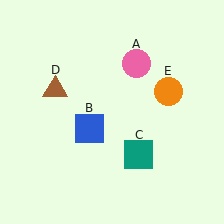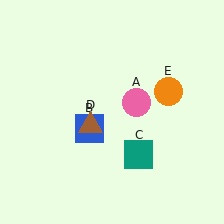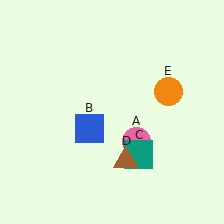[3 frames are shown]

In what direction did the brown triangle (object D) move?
The brown triangle (object D) moved down and to the right.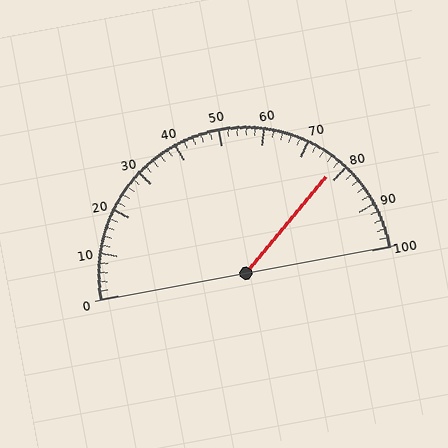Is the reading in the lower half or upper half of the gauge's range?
The reading is in the upper half of the range (0 to 100).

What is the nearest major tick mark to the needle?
The nearest major tick mark is 80.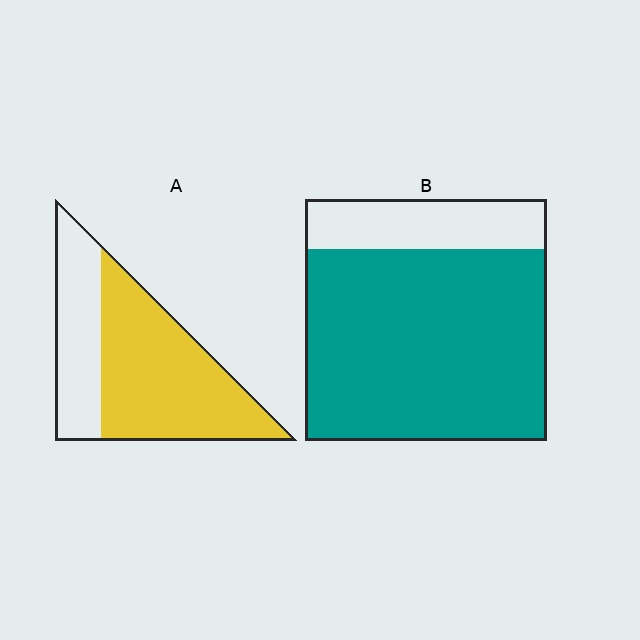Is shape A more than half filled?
Yes.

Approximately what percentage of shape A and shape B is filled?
A is approximately 65% and B is approximately 80%.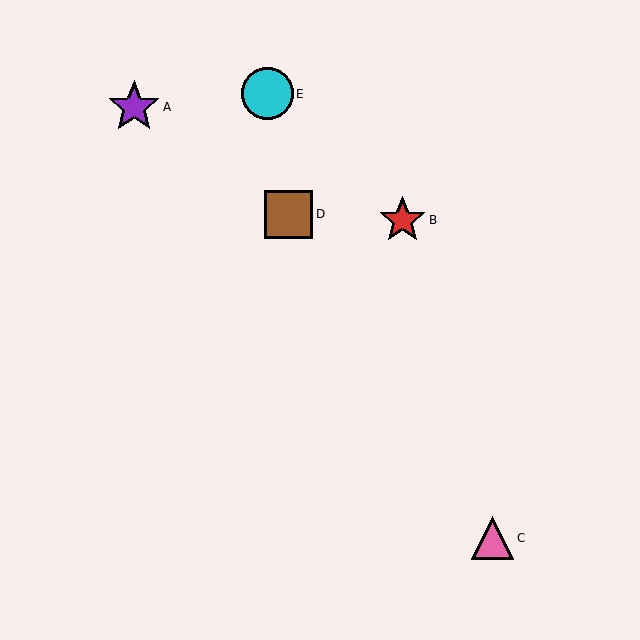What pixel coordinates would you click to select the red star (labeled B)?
Click at (403, 220) to select the red star B.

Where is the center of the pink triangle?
The center of the pink triangle is at (492, 538).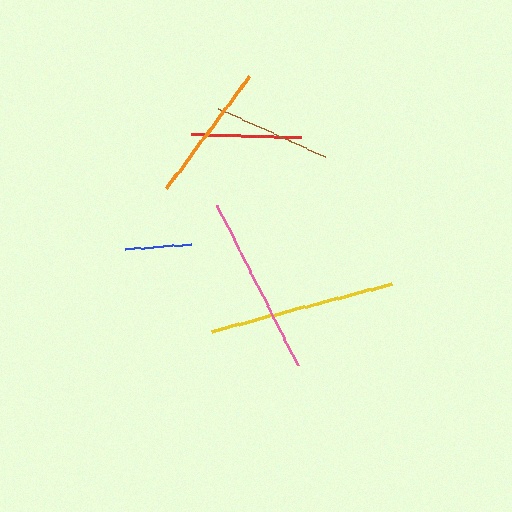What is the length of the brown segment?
The brown segment is approximately 116 pixels long.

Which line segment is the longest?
The yellow line is the longest at approximately 186 pixels.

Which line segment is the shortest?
The blue line is the shortest at approximately 67 pixels.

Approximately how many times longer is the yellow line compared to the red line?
The yellow line is approximately 1.7 times the length of the red line.